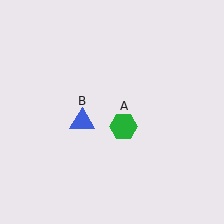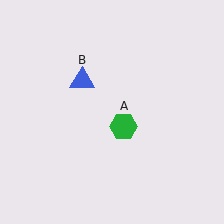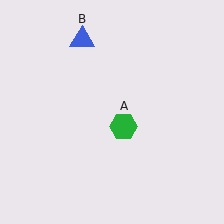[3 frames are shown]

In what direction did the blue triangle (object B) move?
The blue triangle (object B) moved up.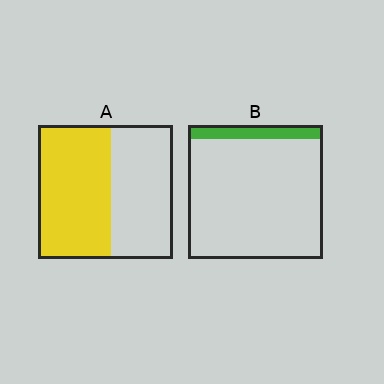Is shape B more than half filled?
No.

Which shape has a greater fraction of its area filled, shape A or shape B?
Shape A.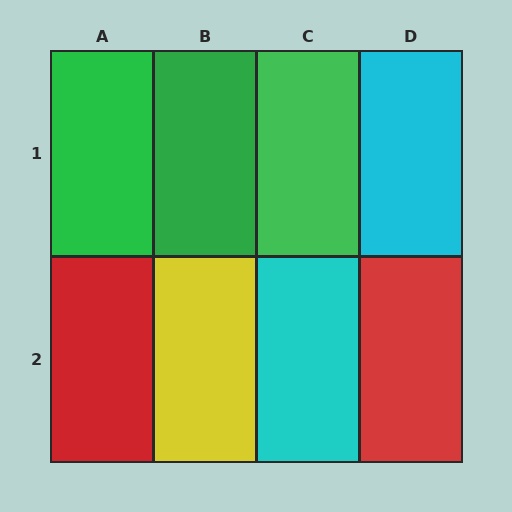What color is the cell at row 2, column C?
Cyan.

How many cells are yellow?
1 cell is yellow.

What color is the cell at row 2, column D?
Red.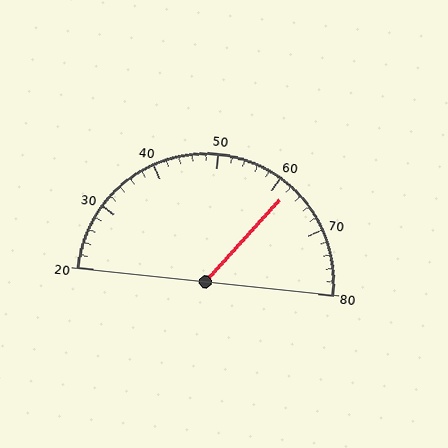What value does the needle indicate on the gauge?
The needle indicates approximately 62.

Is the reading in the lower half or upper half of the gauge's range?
The reading is in the upper half of the range (20 to 80).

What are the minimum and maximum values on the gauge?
The gauge ranges from 20 to 80.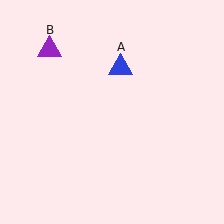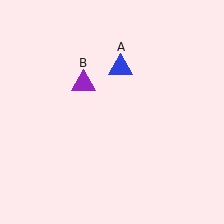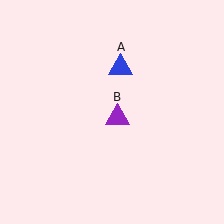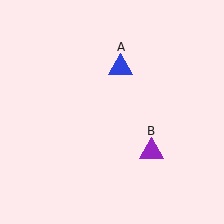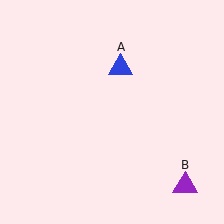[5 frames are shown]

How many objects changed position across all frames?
1 object changed position: purple triangle (object B).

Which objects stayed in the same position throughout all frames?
Blue triangle (object A) remained stationary.